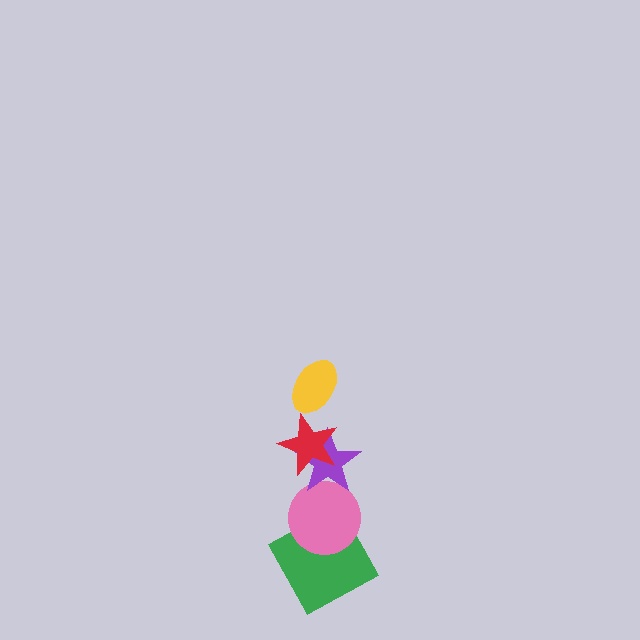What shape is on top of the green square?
The pink circle is on top of the green square.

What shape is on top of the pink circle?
The purple star is on top of the pink circle.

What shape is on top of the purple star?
The red star is on top of the purple star.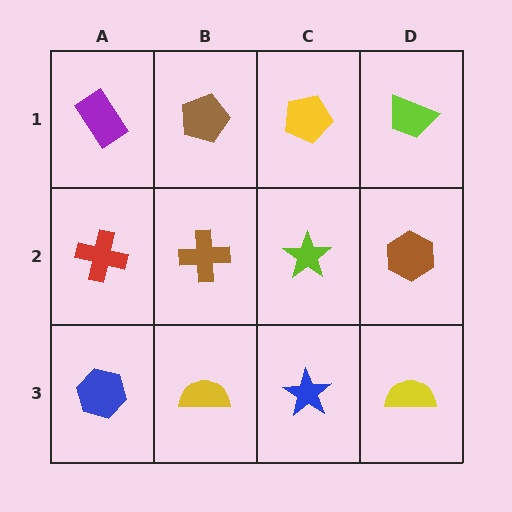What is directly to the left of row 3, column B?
A blue hexagon.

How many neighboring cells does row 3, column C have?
3.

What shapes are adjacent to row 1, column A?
A red cross (row 2, column A), a brown pentagon (row 1, column B).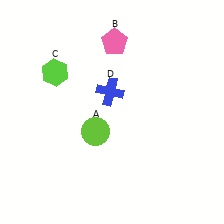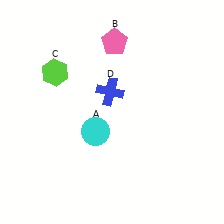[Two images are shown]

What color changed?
The circle (A) changed from lime in Image 1 to cyan in Image 2.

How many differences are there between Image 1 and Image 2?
There is 1 difference between the two images.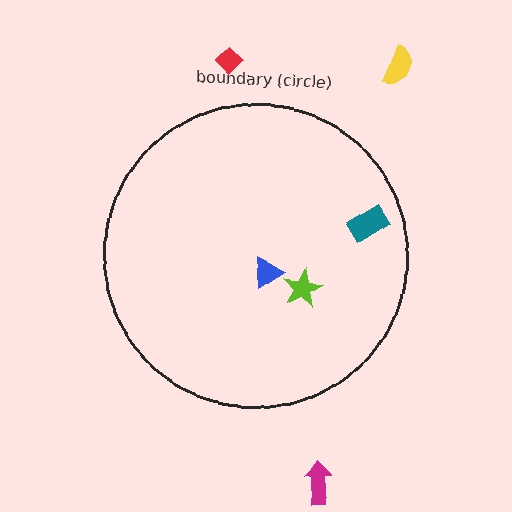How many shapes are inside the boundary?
3 inside, 3 outside.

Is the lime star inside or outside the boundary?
Inside.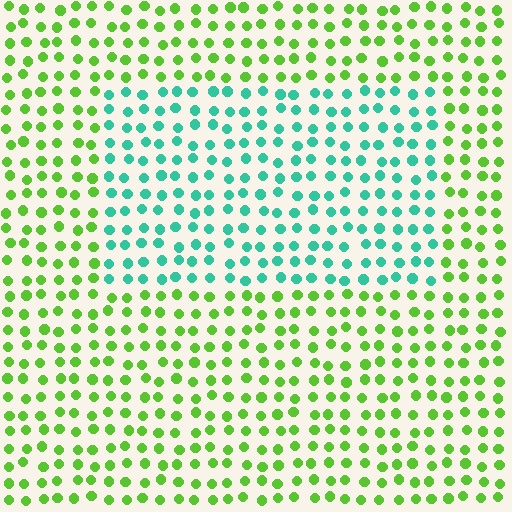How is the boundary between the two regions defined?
The boundary is defined purely by a slight shift in hue (about 60 degrees). Spacing, size, and orientation are identical on both sides.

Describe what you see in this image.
The image is filled with small lime elements in a uniform arrangement. A rectangle-shaped region is visible where the elements are tinted to a slightly different hue, forming a subtle color boundary.